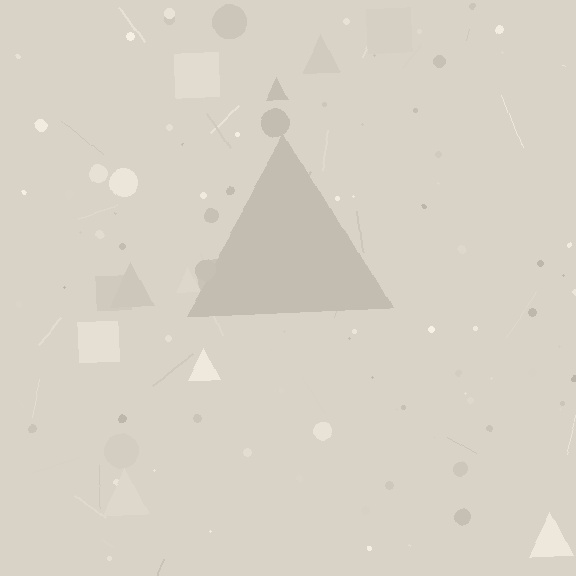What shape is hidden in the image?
A triangle is hidden in the image.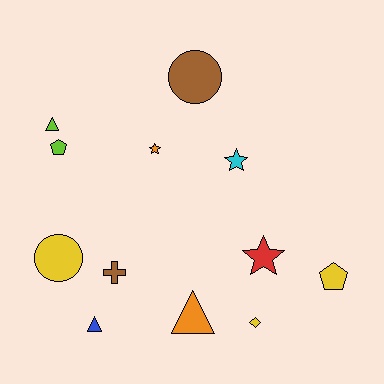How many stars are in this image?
There are 3 stars.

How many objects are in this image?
There are 12 objects.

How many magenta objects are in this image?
There are no magenta objects.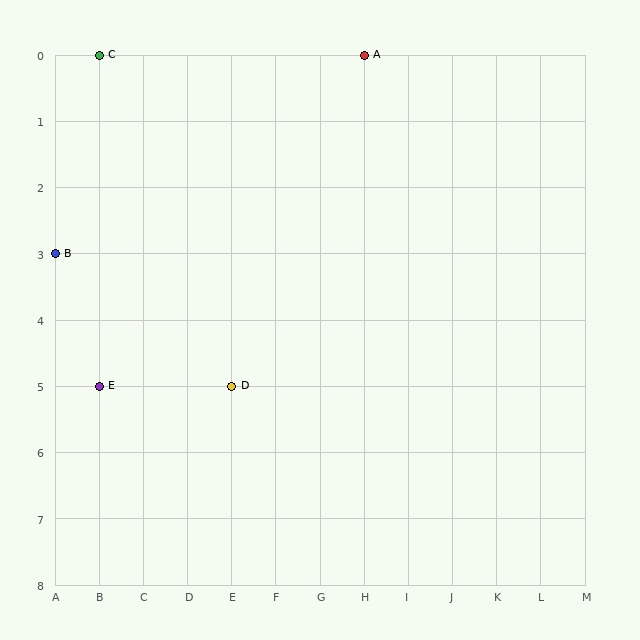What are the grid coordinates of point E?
Point E is at grid coordinates (B, 5).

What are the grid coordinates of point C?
Point C is at grid coordinates (B, 0).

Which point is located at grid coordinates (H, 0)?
Point A is at (H, 0).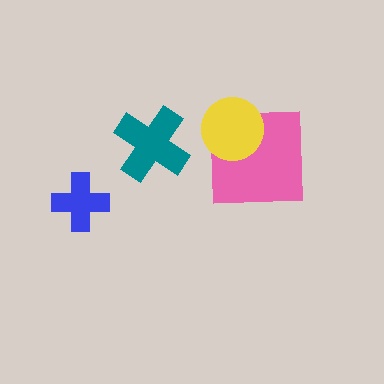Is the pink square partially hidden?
Yes, it is partially covered by another shape.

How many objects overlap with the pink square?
1 object overlaps with the pink square.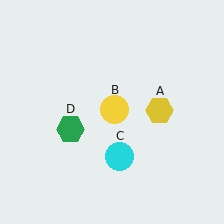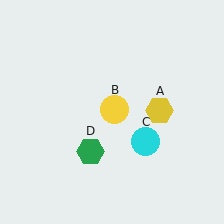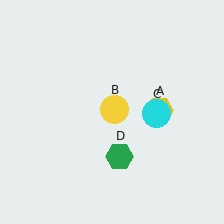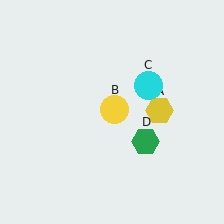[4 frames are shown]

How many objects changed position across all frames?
2 objects changed position: cyan circle (object C), green hexagon (object D).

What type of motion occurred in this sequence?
The cyan circle (object C), green hexagon (object D) rotated counterclockwise around the center of the scene.